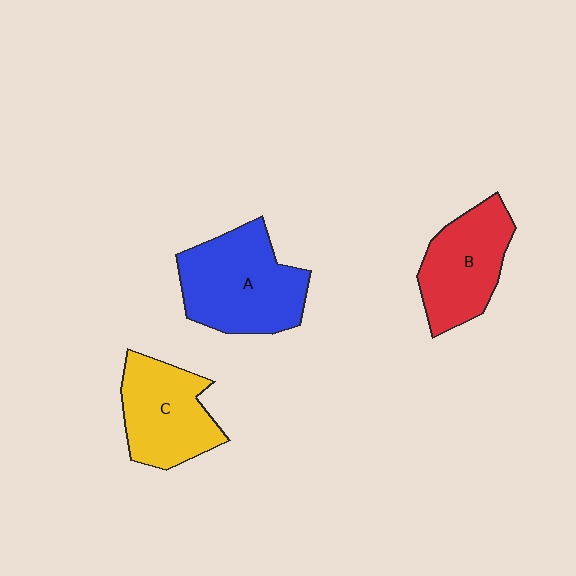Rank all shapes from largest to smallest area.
From largest to smallest: A (blue), C (yellow), B (red).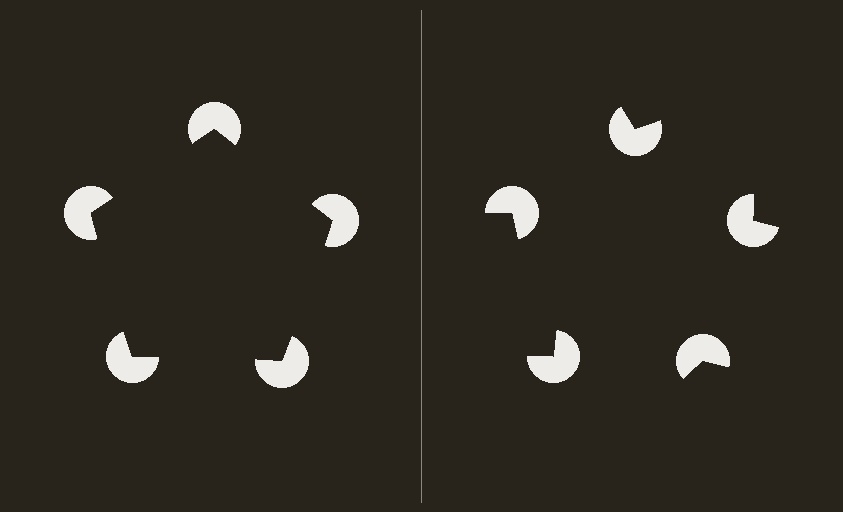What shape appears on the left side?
An illusory pentagon.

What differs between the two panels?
The pac-man discs are positioned identically on both sides; only the wedge orientations differ. On the left they align to a pentagon; on the right they are misaligned.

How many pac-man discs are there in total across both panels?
10 — 5 on each side.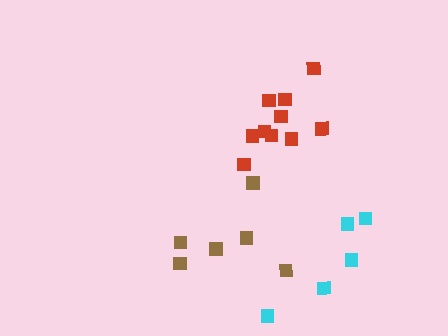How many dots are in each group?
Group 1: 6 dots, Group 2: 5 dots, Group 3: 10 dots (21 total).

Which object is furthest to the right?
The cyan cluster is rightmost.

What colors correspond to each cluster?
The clusters are colored: brown, cyan, red.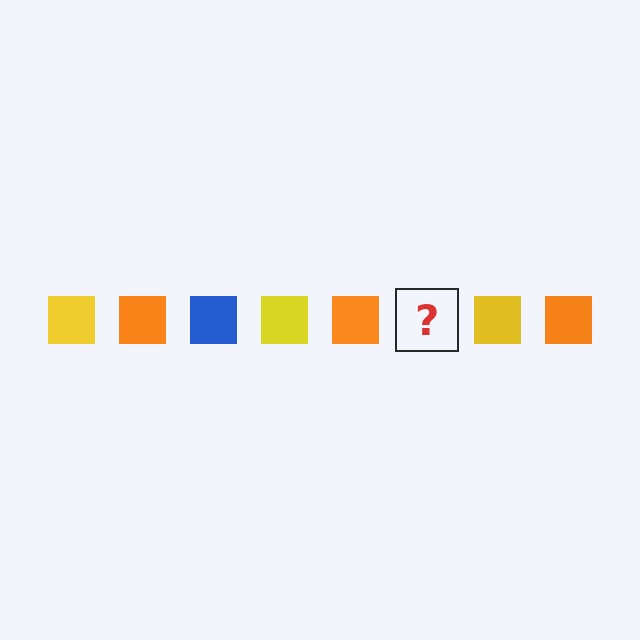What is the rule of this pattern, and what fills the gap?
The rule is that the pattern cycles through yellow, orange, blue squares. The gap should be filled with a blue square.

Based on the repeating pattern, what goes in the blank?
The blank should be a blue square.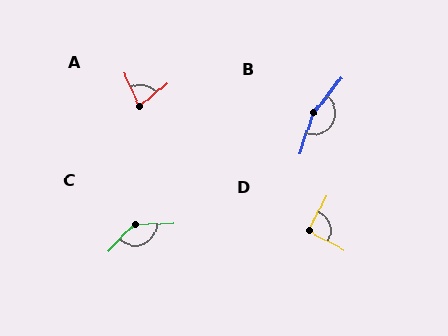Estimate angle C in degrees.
Approximately 137 degrees.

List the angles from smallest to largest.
A (76°), D (91°), C (137°), B (160°).